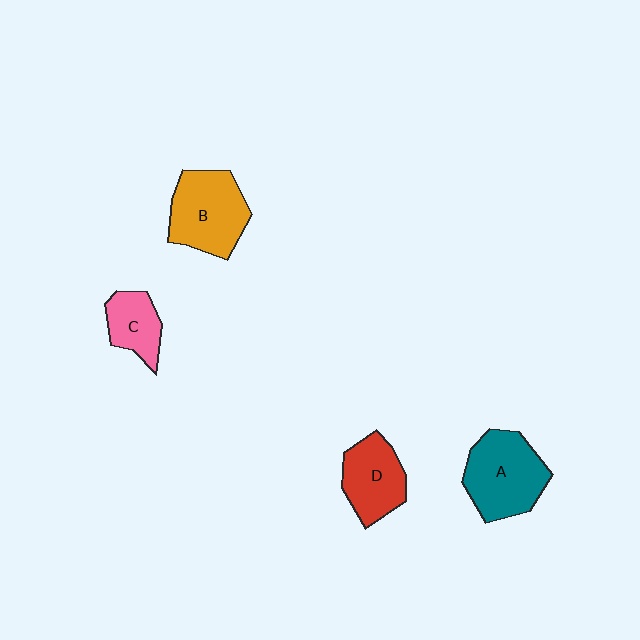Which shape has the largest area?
Shape A (teal).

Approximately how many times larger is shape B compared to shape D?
Approximately 1.3 times.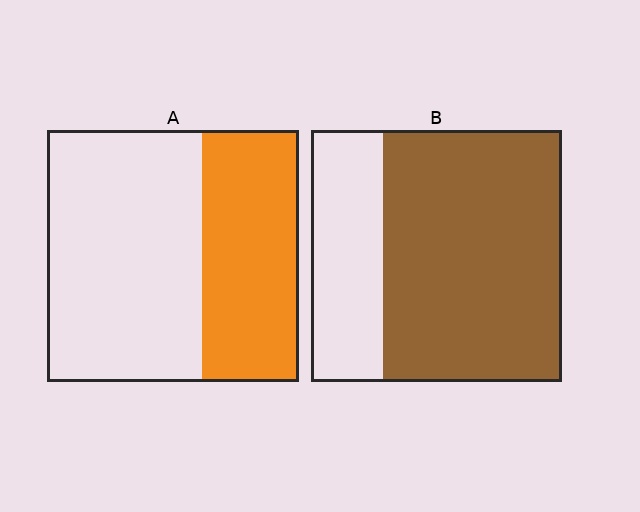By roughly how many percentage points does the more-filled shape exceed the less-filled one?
By roughly 35 percentage points (B over A).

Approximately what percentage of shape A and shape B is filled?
A is approximately 40% and B is approximately 70%.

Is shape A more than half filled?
No.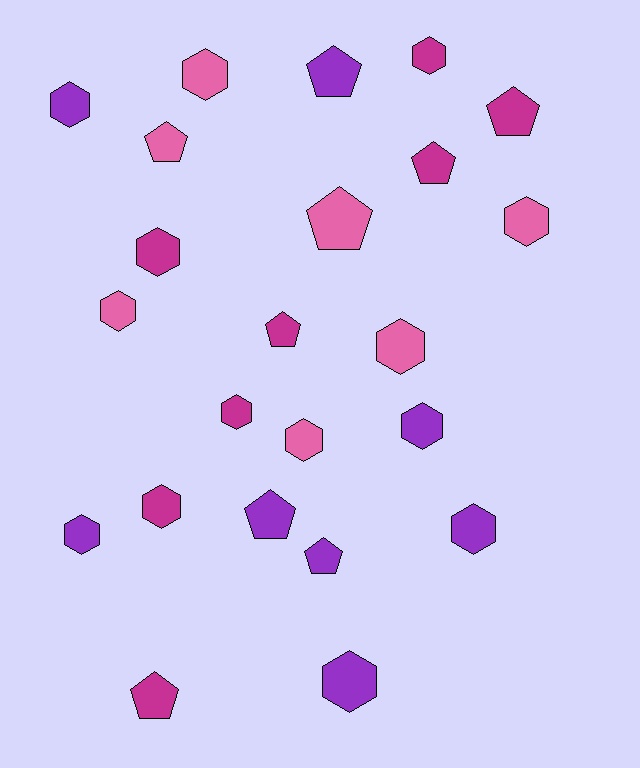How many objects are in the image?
There are 23 objects.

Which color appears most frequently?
Purple, with 8 objects.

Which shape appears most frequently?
Hexagon, with 14 objects.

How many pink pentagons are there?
There are 2 pink pentagons.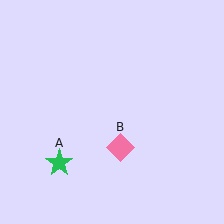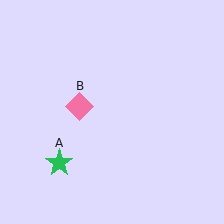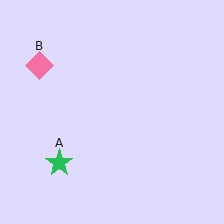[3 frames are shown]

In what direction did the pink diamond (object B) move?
The pink diamond (object B) moved up and to the left.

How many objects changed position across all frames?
1 object changed position: pink diamond (object B).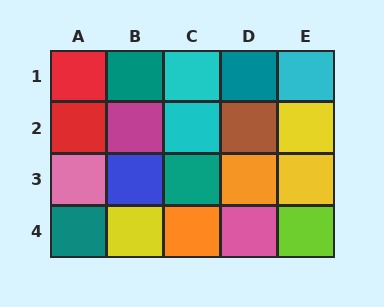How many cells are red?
2 cells are red.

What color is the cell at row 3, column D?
Orange.